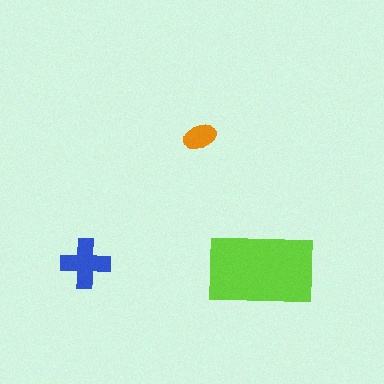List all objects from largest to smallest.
The lime rectangle, the blue cross, the orange ellipse.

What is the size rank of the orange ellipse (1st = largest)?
3rd.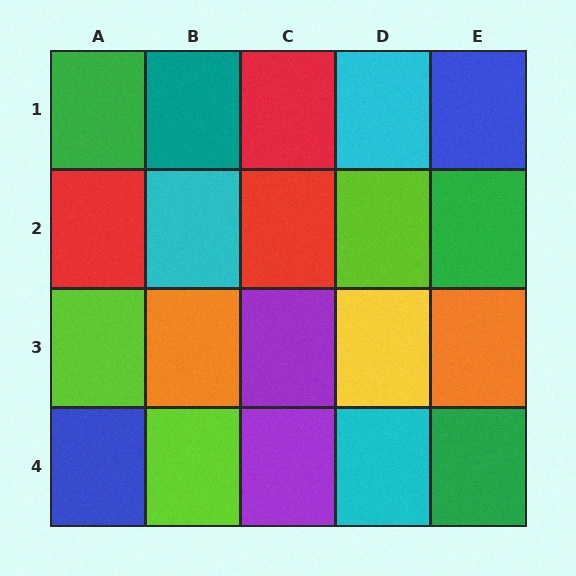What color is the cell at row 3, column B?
Orange.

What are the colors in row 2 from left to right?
Red, cyan, red, lime, green.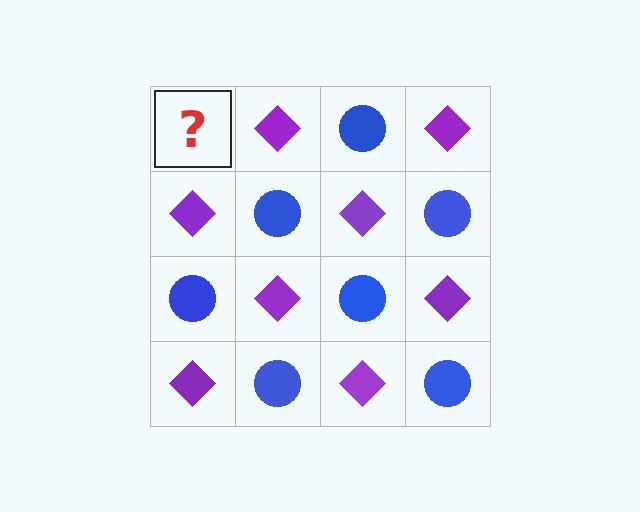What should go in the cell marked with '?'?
The missing cell should contain a blue circle.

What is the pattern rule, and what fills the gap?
The rule is that it alternates blue circle and purple diamond in a checkerboard pattern. The gap should be filled with a blue circle.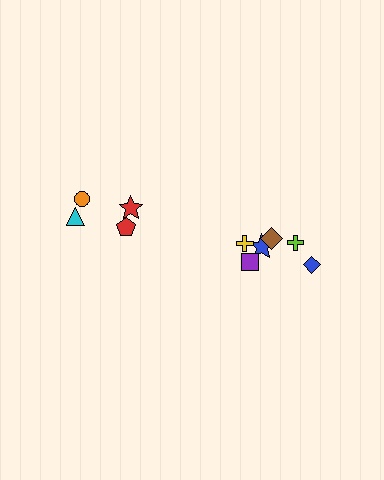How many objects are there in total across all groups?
There are 10 objects.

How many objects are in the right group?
There are 6 objects.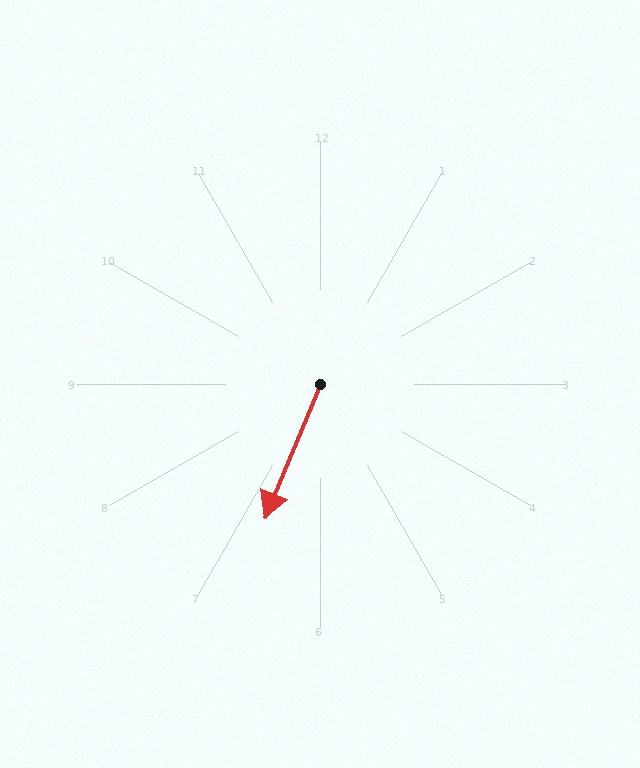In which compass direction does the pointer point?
Southwest.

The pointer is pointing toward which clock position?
Roughly 7 o'clock.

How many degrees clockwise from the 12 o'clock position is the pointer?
Approximately 203 degrees.